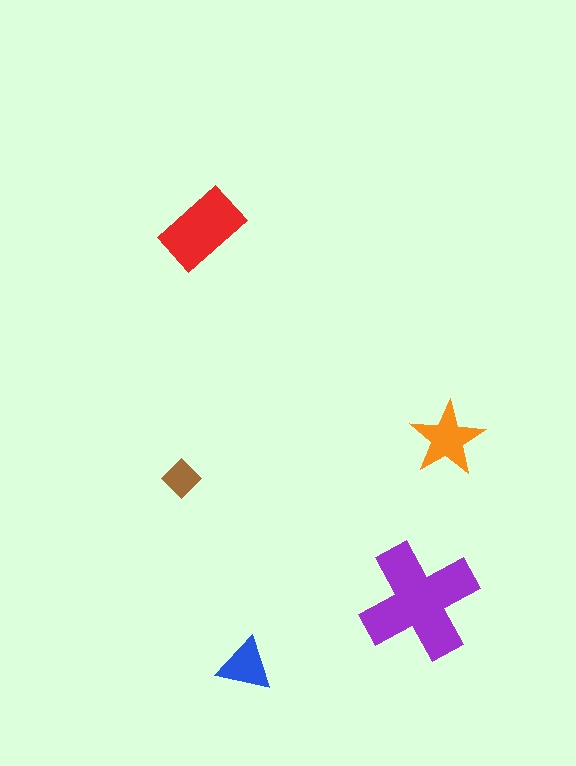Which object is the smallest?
The brown diamond.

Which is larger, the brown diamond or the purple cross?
The purple cross.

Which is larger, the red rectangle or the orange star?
The red rectangle.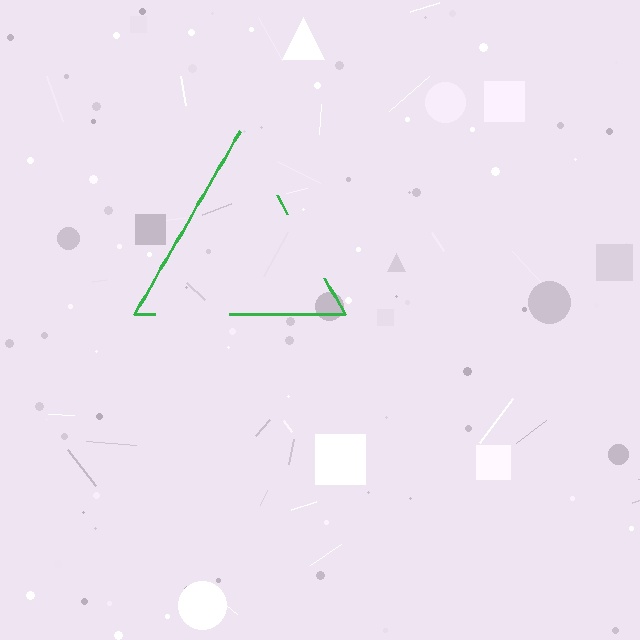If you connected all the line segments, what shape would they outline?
They would outline a triangle.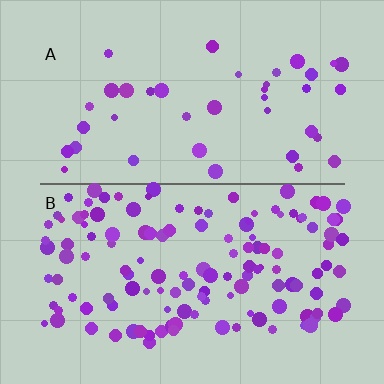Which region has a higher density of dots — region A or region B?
B (the bottom).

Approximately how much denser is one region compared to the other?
Approximately 3.3× — region B over region A.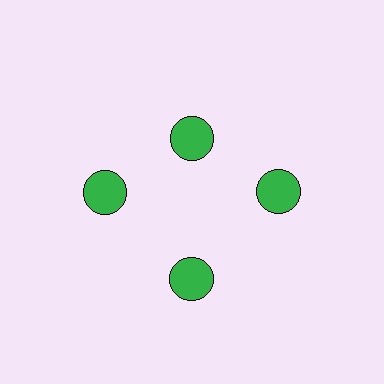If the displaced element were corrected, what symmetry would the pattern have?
It would have 4-fold rotational symmetry — the pattern would map onto itself every 90 degrees.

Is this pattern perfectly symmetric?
No. The 4 green circles are arranged in a ring, but one element near the 12 o'clock position is pulled inward toward the center, breaking the 4-fold rotational symmetry.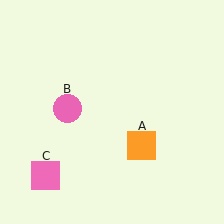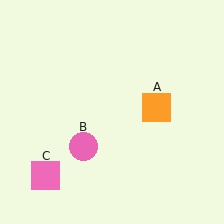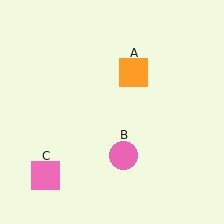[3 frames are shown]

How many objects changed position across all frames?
2 objects changed position: orange square (object A), pink circle (object B).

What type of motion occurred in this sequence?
The orange square (object A), pink circle (object B) rotated counterclockwise around the center of the scene.